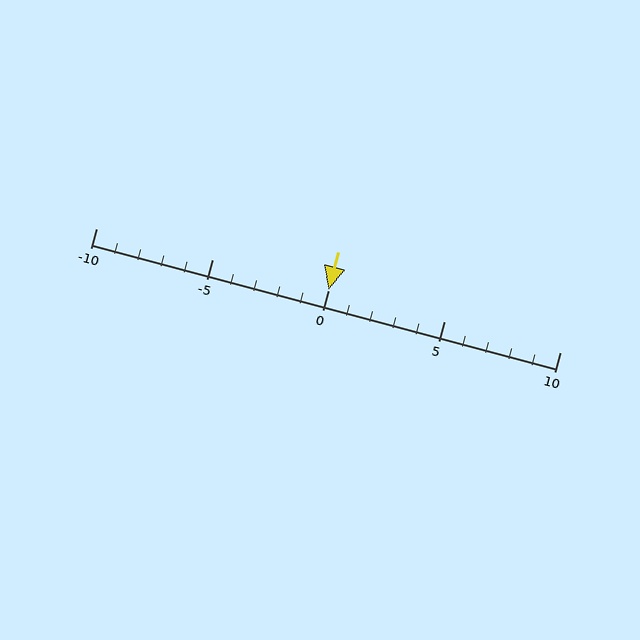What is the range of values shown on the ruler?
The ruler shows values from -10 to 10.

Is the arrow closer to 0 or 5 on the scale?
The arrow is closer to 0.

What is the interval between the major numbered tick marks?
The major tick marks are spaced 5 units apart.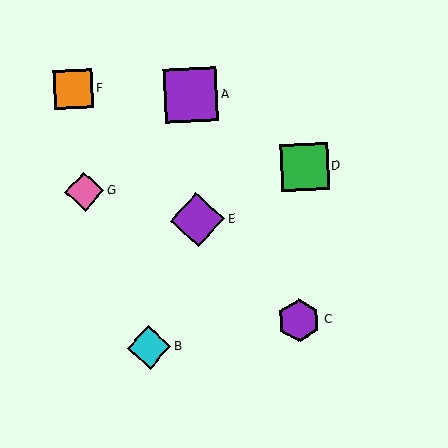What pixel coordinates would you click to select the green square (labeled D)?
Click at (305, 167) to select the green square D.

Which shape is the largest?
The purple diamond (labeled E) is the largest.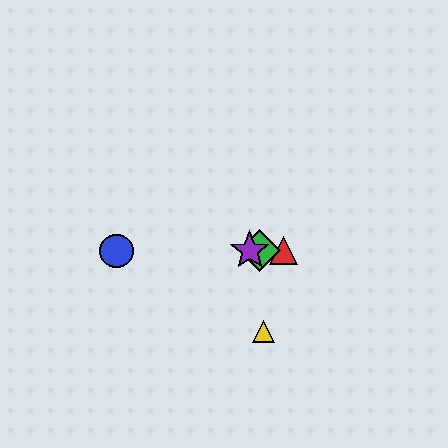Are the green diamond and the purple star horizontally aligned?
Yes, both are at y≈251.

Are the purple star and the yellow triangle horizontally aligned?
No, the purple star is at y≈251 and the yellow triangle is at y≈331.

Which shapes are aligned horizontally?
The red triangle, the blue circle, the green diamond, the purple star are aligned horizontally.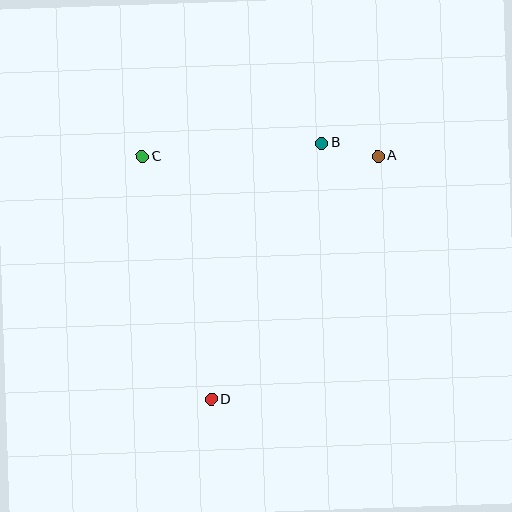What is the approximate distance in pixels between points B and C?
The distance between B and C is approximately 180 pixels.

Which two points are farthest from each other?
Points A and D are farthest from each other.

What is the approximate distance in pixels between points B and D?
The distance between B and D is approximately 279 pixels.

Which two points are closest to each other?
Points A and B are closest to each other.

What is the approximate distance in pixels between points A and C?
The distance between A and C is approximately 236 pixels.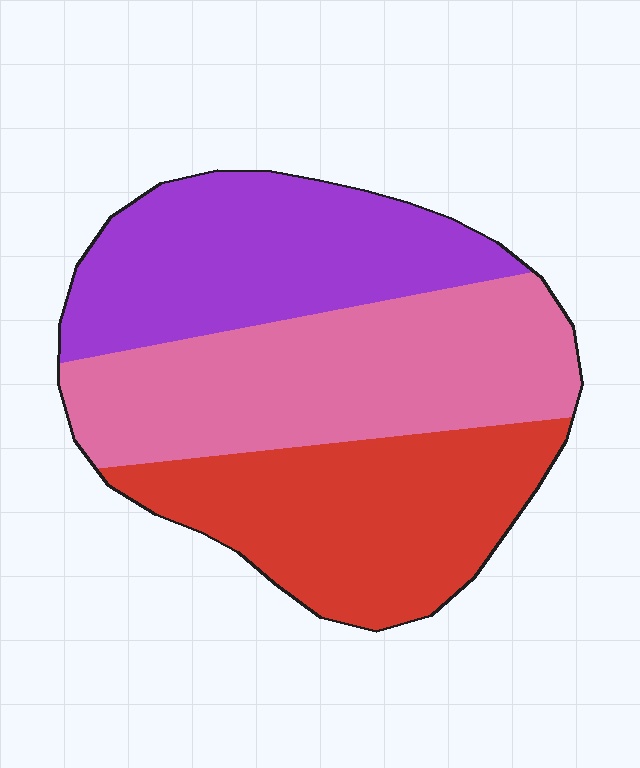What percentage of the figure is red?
Red takes up about one third (1/3) of the figure.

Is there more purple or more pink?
Pink.